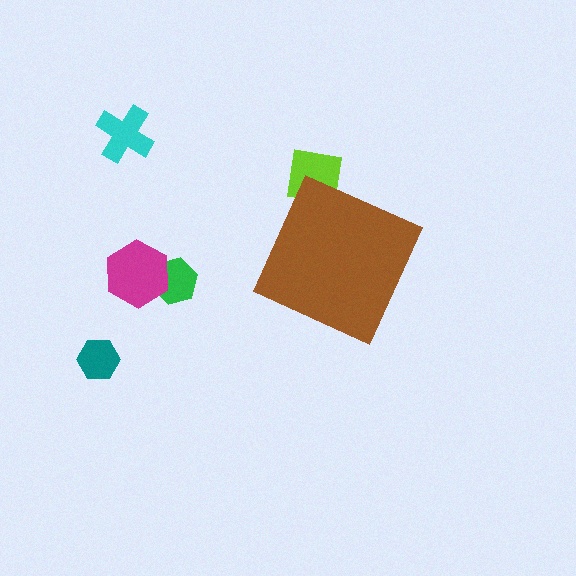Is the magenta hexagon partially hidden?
No, the magenta hexagon is fully visible.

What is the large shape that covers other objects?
A brown diamond.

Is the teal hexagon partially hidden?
No, the teal hexagon is fully visible.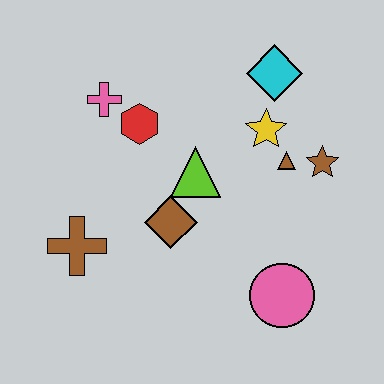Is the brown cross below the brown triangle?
Yes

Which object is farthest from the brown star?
The brown cross is farthest from the brown star.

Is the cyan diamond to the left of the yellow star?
No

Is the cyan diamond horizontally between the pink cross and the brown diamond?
No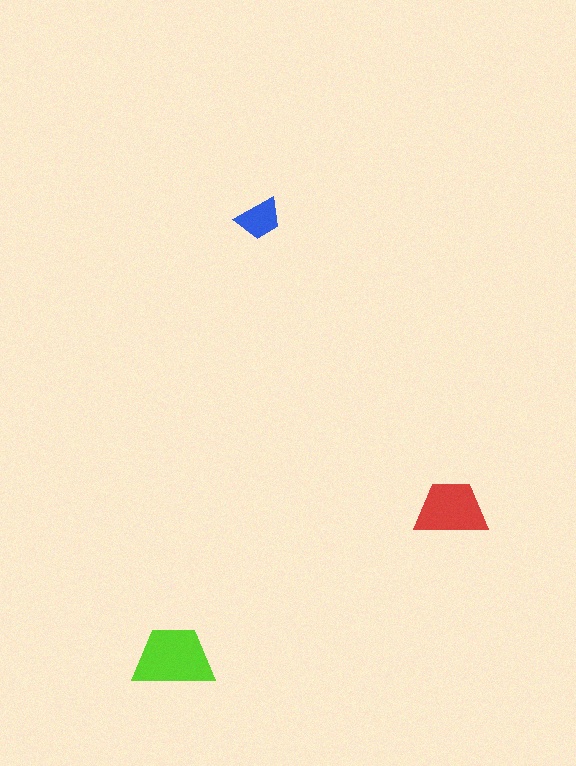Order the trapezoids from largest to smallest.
the lime one, the red one, the blue one.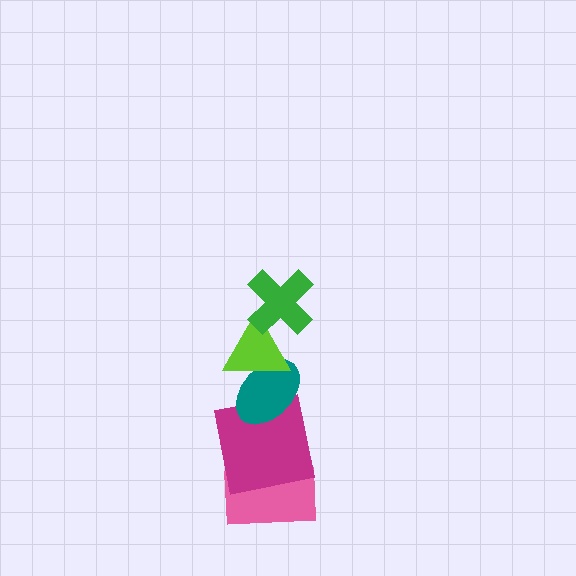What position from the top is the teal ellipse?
The teal ellipse is 3rd from the top.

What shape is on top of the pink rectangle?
The magenta square is on top of the pink rectangle.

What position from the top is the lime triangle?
The lime triangle is 2nd from the top.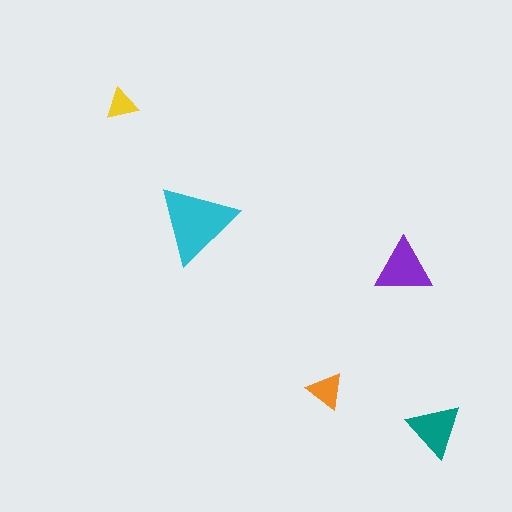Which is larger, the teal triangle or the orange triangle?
The teal one.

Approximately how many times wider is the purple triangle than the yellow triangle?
About 2 times wider.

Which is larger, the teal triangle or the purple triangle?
The purple one.